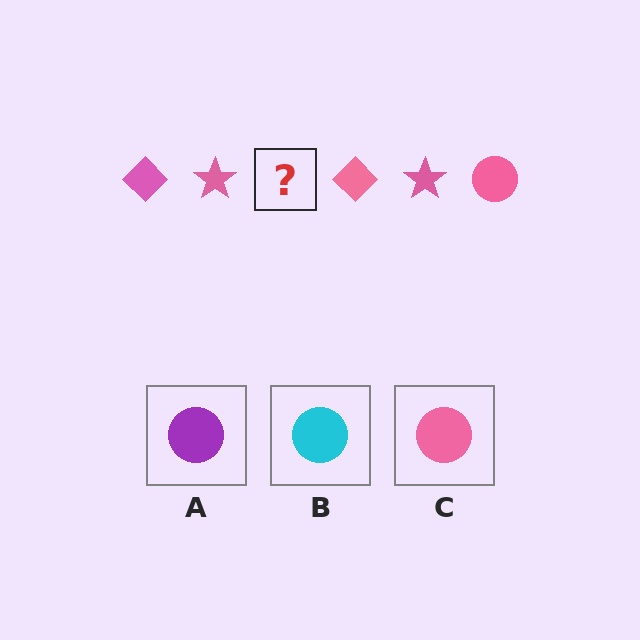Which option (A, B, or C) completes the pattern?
C.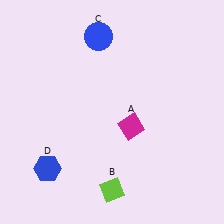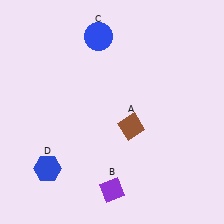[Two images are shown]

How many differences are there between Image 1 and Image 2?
There are 2 differences between the two images.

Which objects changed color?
A changed from magenta to brown. B changed from lime to purple.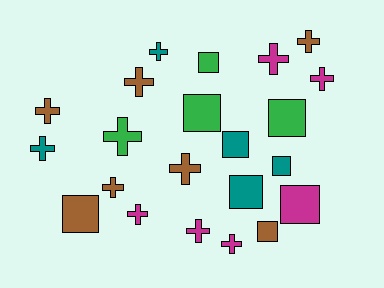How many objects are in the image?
There are 22 objects.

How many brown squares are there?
There are 2 brown squares.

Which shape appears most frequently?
Cross, with 13 objects.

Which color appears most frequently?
Brown, with 7 objects.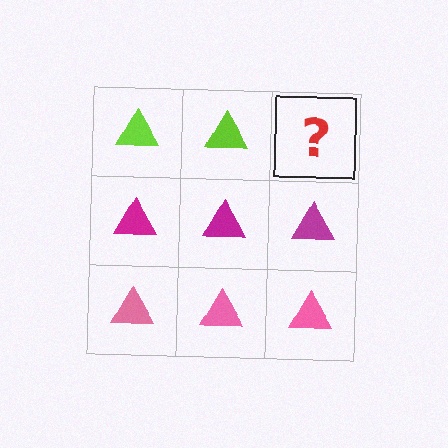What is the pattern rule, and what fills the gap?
The rule is that each row has a consistent color. The gap should be filled with a lime triangle.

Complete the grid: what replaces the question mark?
The question mark should be replaced with a lime triangle.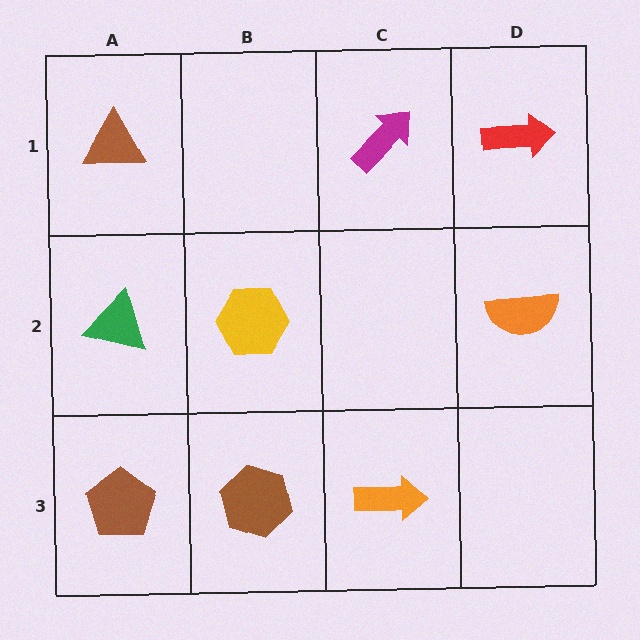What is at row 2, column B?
A yellow hexagon.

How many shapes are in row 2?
3 shapes.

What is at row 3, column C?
An orange arrow.